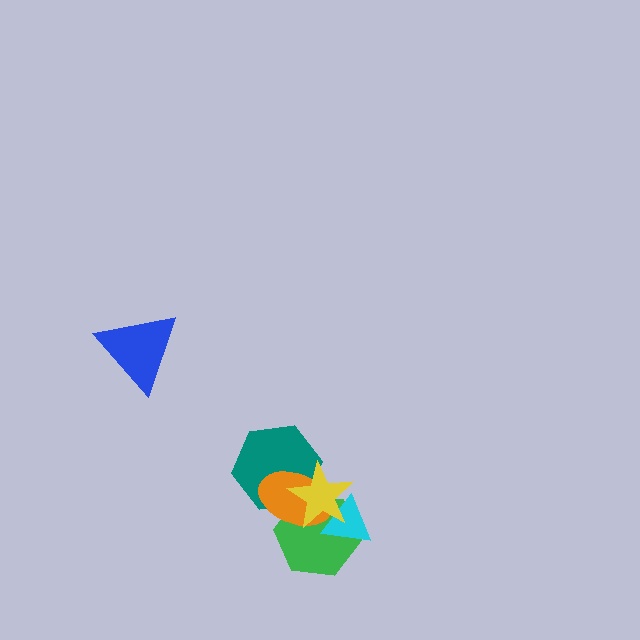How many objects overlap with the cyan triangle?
3 objects overlap with the cyan triangle.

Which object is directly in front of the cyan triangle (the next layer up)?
The orange ellipse is directly in front of the cyan triangle.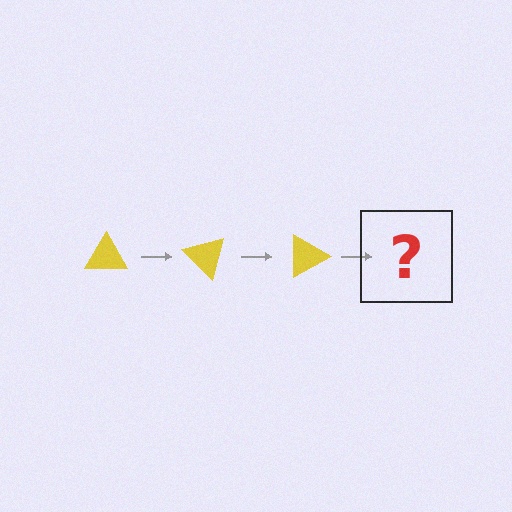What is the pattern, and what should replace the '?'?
The pattern is that the triangle rotates 45 degrees each step. The '?' should be a yellow triangle rotated 135 degrees.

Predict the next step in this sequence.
The next step is a yellow triangle rotated 135 degrees.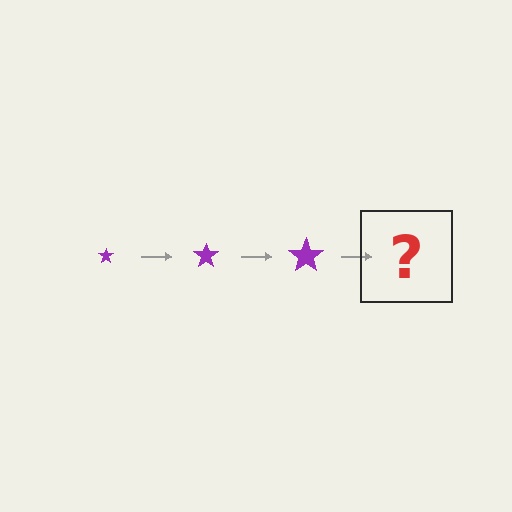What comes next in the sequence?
The next element should be a purple star, larger than the previous one.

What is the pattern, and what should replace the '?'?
The pattern is that the star gets progressively larger each step. The '?' should be a purple star, larger than the previous one.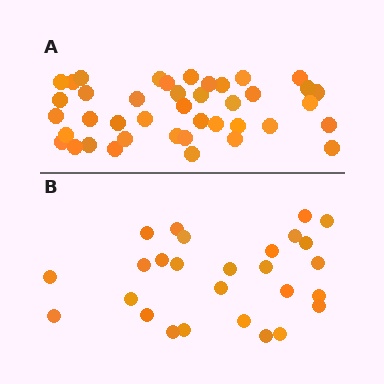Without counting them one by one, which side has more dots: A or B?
Region A (the top region) has more dots.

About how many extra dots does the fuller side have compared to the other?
Region A has approximately 15 more dots than region B.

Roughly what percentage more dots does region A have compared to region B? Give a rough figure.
About 50% more.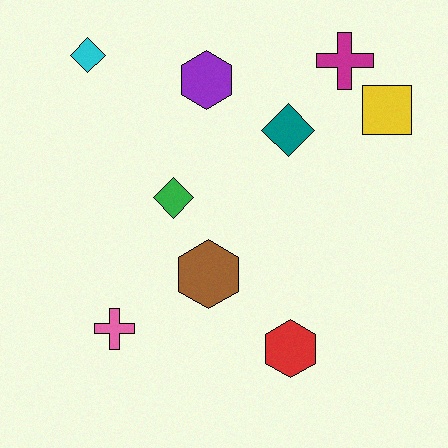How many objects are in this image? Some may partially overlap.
There are 9 objects.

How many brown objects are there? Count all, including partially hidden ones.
There is 1 brown object.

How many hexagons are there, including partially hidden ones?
There are 3 hexagons.